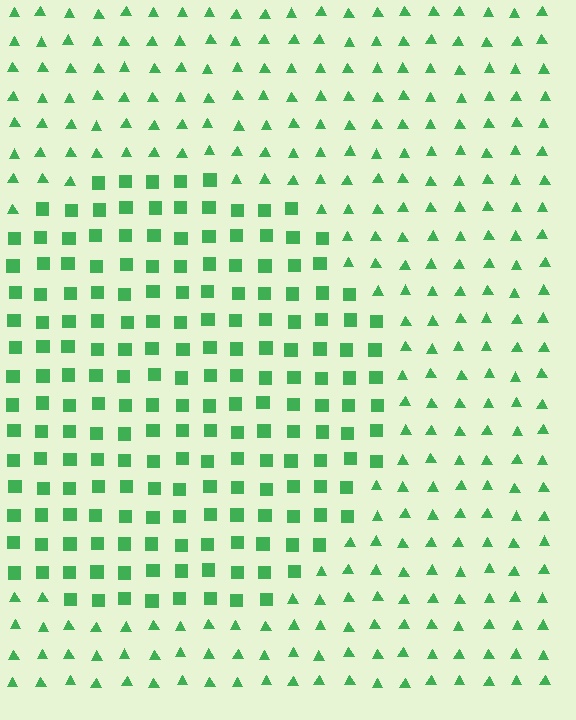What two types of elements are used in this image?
The image uses squares inside the circle region and triangles outside it.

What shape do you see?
I see a circle.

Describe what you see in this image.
The image is filled with small green elements arranged in a uniform grid. A circle-shaped region contains squares, while the surrounding area contains triangles. The boundary is defined purely by the change in element shape.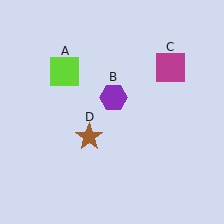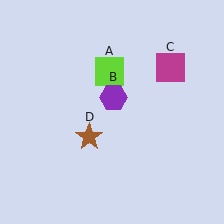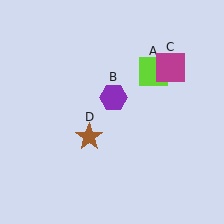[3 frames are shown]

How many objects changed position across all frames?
1 object changed position: lime square (object A).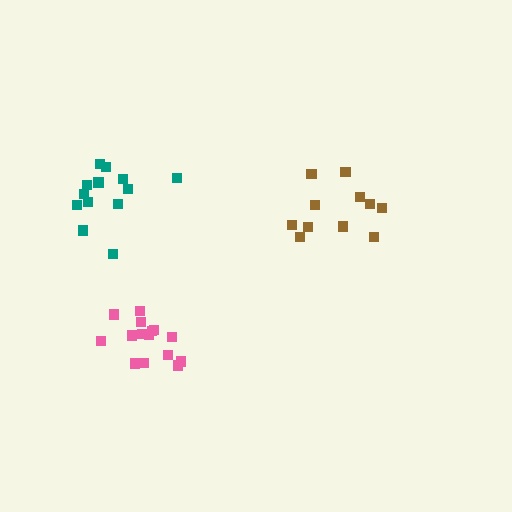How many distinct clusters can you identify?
There are 3 distinct clusters.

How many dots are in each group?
Group 1: 11 dots, Group 2: 15 dots, Group 3: 13 dots (39 total).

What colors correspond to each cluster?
The clusters are colored: brown, pink, teal.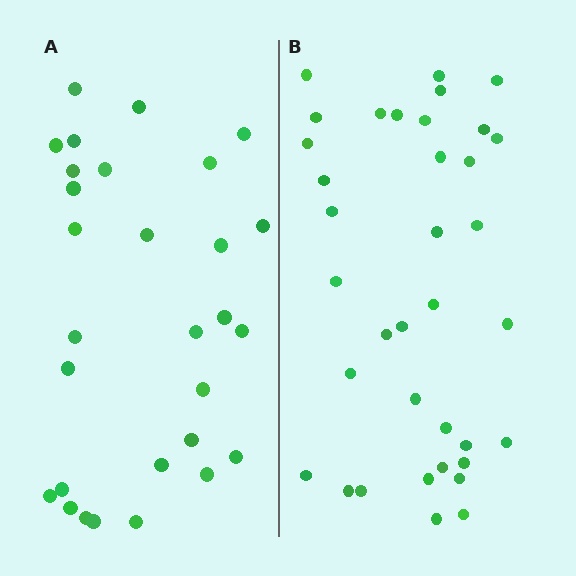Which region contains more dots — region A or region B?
Region B (the right region) has more dots.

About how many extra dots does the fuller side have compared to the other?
Region B has roughly 8 or so more dots than region A.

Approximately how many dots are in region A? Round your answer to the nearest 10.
About 30 dots. (The exact count is 29, which rounds to 30.)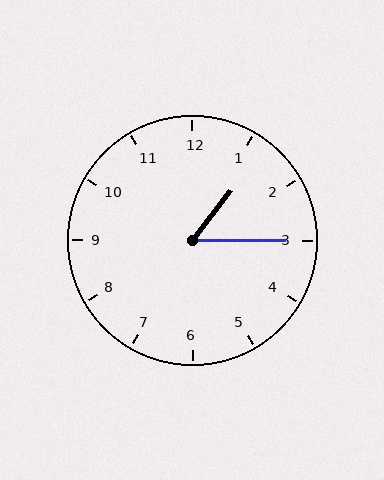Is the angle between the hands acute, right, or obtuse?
It is acute.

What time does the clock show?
1:15.